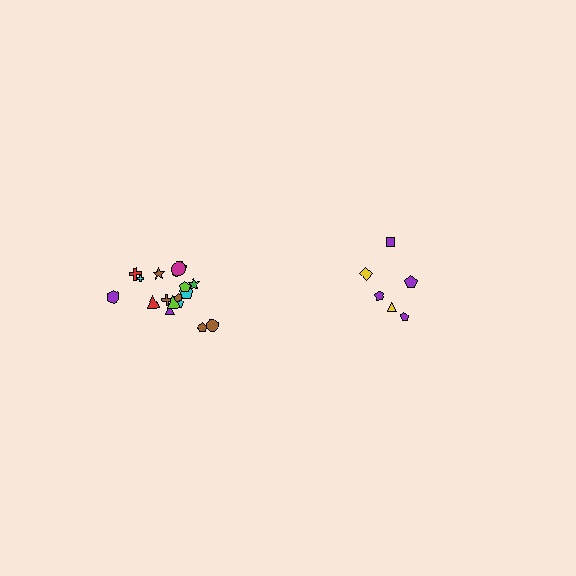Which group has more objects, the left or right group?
The left group.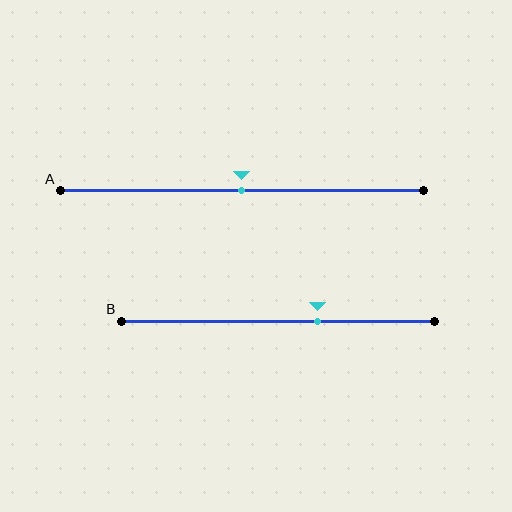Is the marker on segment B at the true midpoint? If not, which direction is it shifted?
No, the marker on segment B is shifted to the right by about 12% of the segment length.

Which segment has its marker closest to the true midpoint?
Segment A has its marker closest to the true midpoint.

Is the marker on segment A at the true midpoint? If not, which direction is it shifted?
Yes, the marker on segment A is at the true midpoint.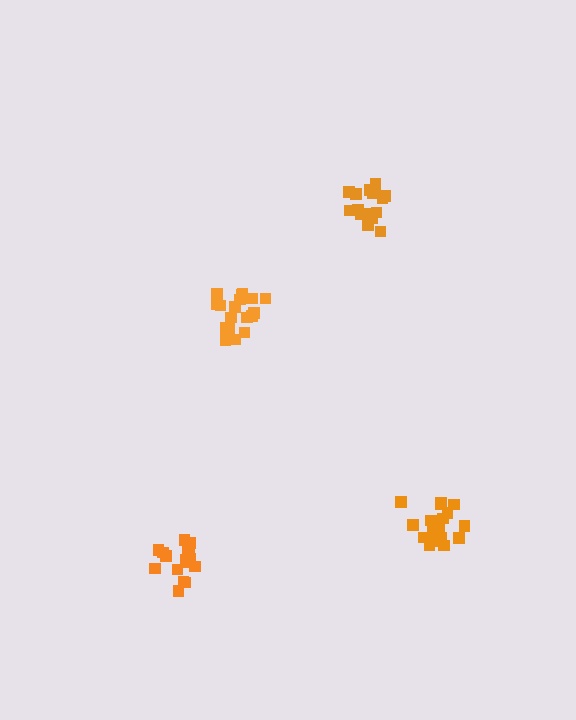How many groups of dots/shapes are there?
There are 4 groups.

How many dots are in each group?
Group 1: 17 dots, Group 2: 17 dots, Group 3: 18 dots, Group 4: 21 dots (73 total).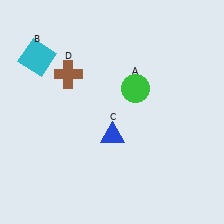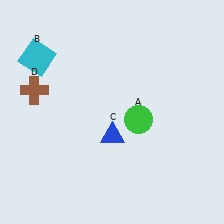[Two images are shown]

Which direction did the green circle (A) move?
The green circle (A) moved down.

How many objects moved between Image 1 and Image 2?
2 objects moved between the two images.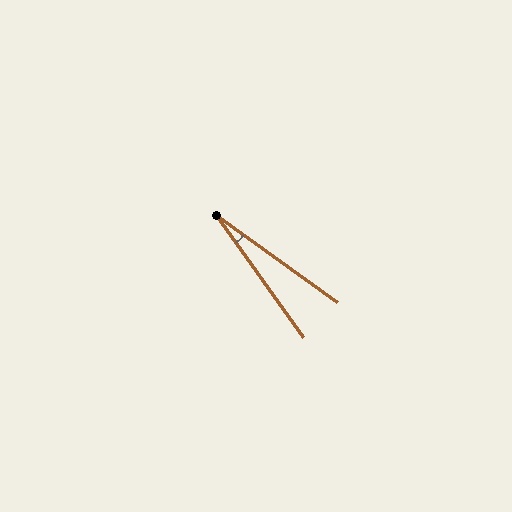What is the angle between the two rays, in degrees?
Approximately 19 degrees.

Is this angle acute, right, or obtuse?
It is acute.